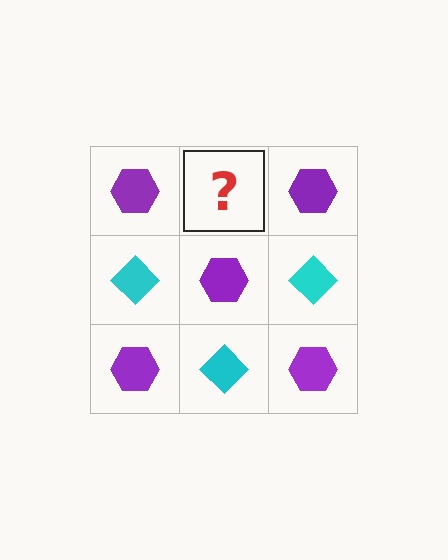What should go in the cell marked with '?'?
The missing cell should contain a cyan diamond.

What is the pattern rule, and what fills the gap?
The rule is that it alternates purple hexagon and cyan diamond in a checkerboard pattern. The gap should be filled with a cyan diamond.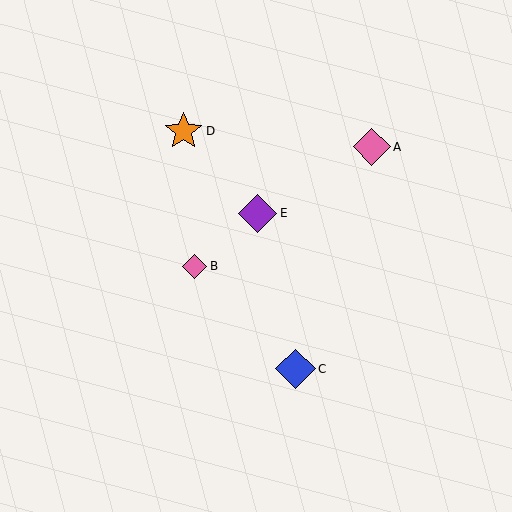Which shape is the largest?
The blue diamond (labeled C) is the largest.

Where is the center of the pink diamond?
The center of the pink diamond is at (372, 147).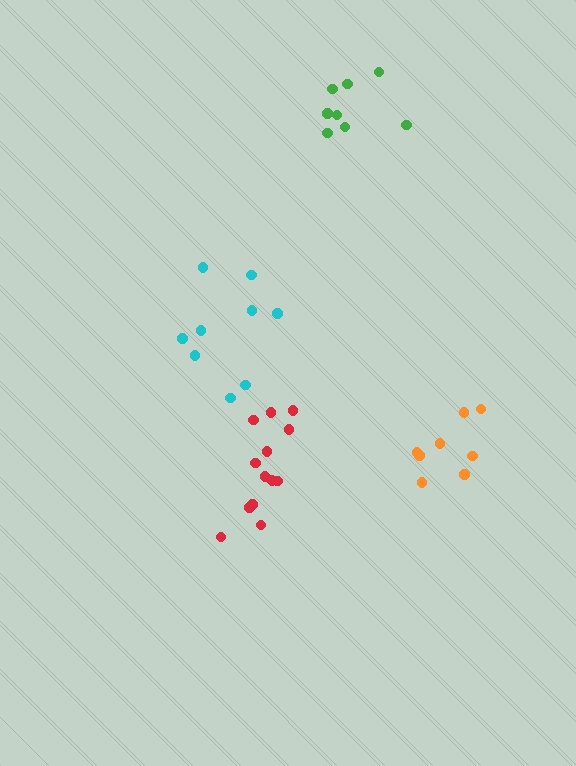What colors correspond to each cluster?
The clusters are colored: red, cyan, green, orange.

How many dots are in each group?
Group 1: 13 dots, Group 2: 9 dots, Group 3: 8 dots, Group 4: 8 dots (38 total).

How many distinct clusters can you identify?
There are 4 distinct clusters.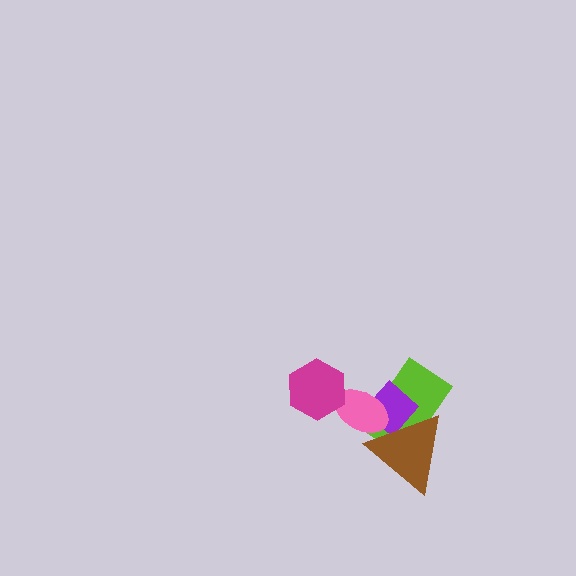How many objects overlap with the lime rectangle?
3 objects overlap with the lime rectangle.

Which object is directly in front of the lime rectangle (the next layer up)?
The purple diamond is directly in front of the lime rectangle.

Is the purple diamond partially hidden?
Yes, it is partially covered by another shape.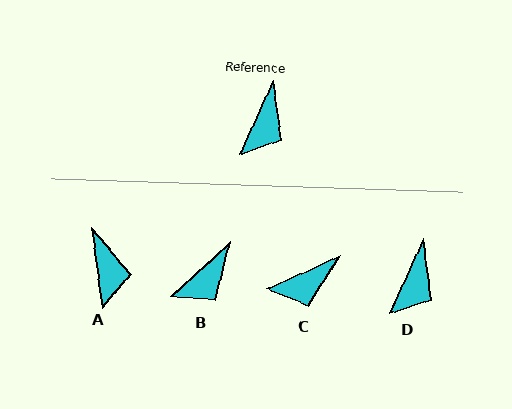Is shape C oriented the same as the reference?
No, it is off by about 40 degrees.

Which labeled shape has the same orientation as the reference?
D.